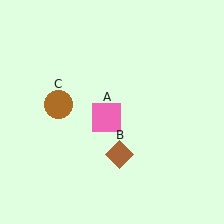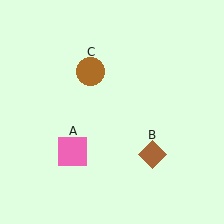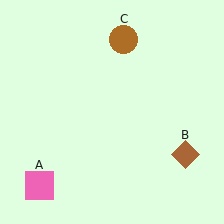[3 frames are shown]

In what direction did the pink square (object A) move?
The pink square (object A) moved down and to the left.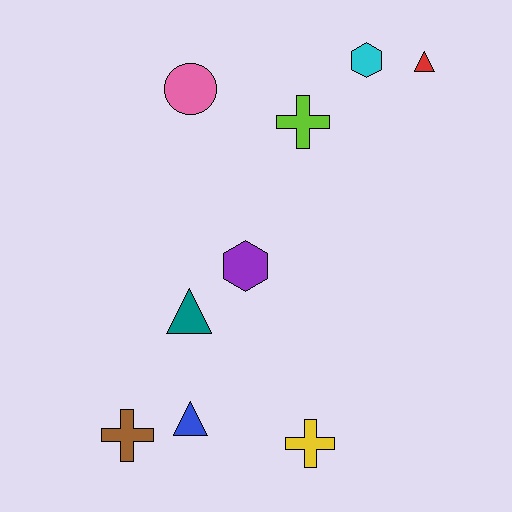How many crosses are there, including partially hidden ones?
There are 3 crosses.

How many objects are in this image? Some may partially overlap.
There are 9 objects.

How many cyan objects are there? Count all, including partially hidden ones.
There is 1 cyan object.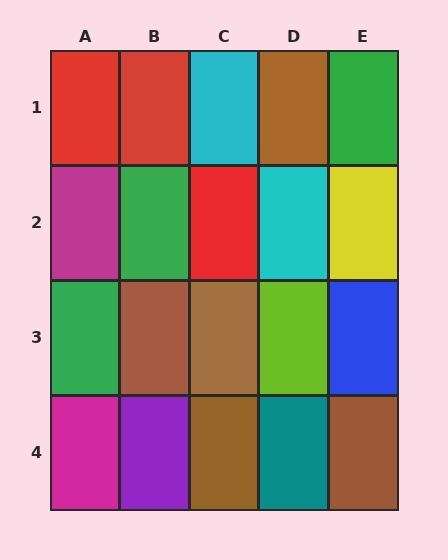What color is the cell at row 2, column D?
Cyan.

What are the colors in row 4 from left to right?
Magenta, purple, brown, teal, brown.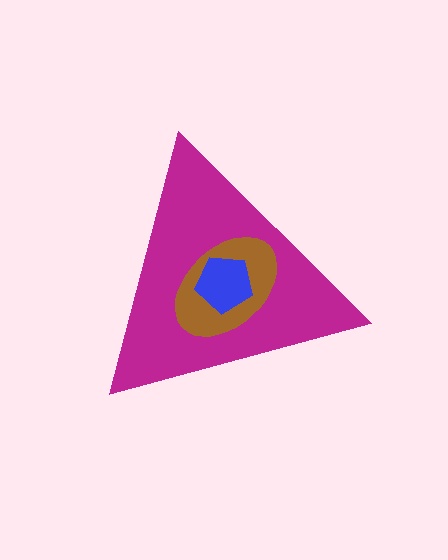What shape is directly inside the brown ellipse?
The blue pentagon.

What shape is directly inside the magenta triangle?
The brown ellipse.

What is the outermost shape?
The magenta triangle.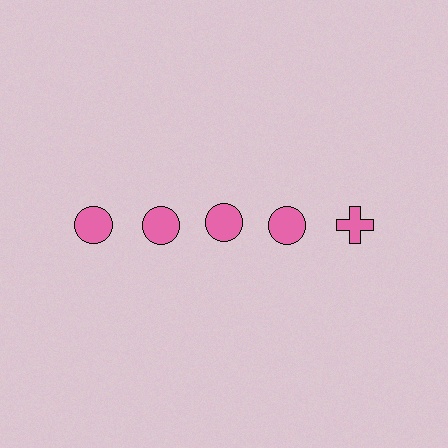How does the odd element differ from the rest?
It has a different shape: cross instead of circle.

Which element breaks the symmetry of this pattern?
The pink cross in the top row, rightmost column breaks the symmetry. All other shapes are pink circles.